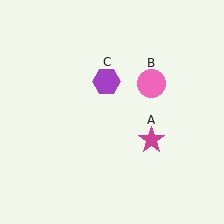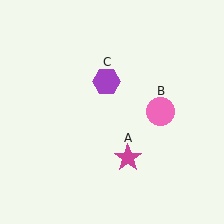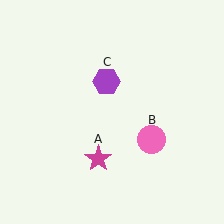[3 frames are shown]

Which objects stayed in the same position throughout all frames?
Purple hexagon (object C) remained stationary.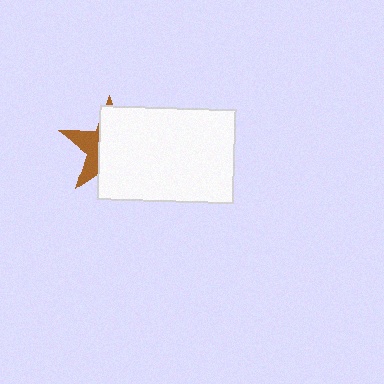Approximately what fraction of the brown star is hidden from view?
Roughly 66% of the brown star is hidden behind the white rectangle.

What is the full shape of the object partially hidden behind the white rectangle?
The partially hidden object is a brown star.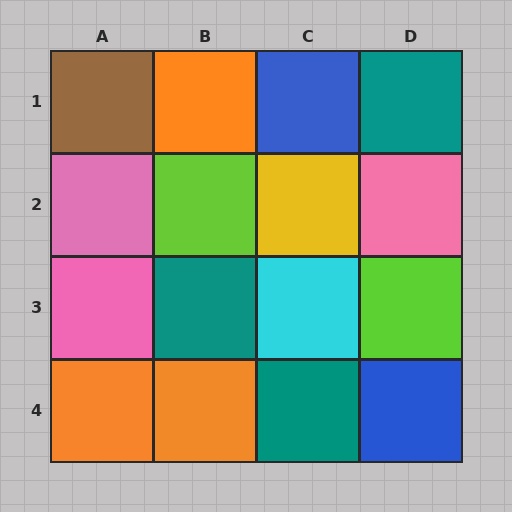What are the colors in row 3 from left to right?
Pink, teal, cyan, lime.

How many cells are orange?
3 cells are orange.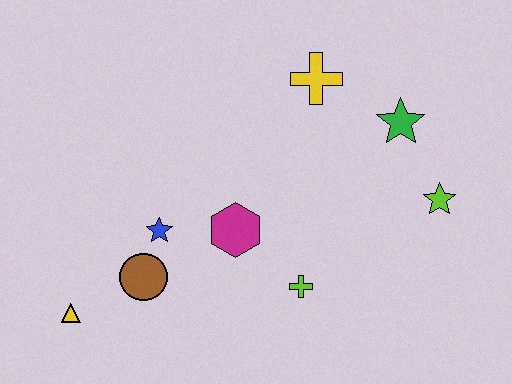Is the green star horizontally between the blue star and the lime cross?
No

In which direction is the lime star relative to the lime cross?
The lime star is to the right of the lime cross.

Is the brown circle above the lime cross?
Yes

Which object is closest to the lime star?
The green star is closest to the lime star.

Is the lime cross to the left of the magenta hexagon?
No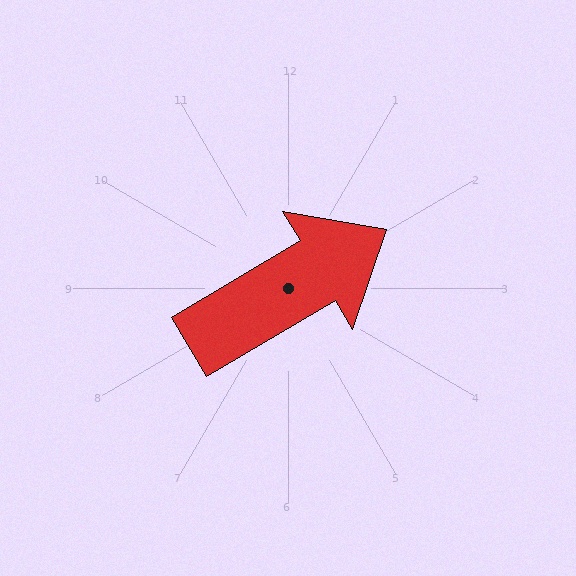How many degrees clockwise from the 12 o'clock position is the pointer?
Approximately 59 degrees.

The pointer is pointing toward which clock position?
Roughly 2 o'clock.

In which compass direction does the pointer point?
Northeast.